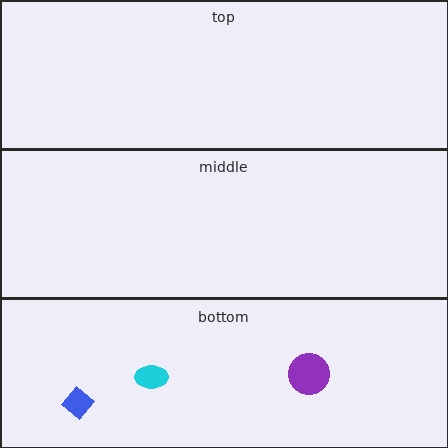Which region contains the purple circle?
The bottom region.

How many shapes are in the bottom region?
3.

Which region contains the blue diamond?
The bottom region.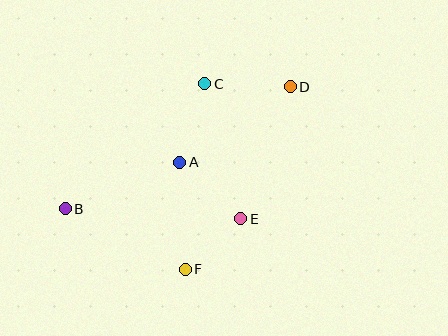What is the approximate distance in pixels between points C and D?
The distance between C and D is approximately 85 pixels.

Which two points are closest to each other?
Points E and F are closest to each other.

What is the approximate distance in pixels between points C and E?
The distance between C and E is approximately 139 pixels.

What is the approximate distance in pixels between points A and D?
The distance between A and D is approximately 134 pixels.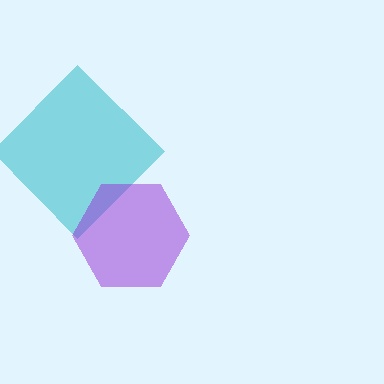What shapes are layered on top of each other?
The layered shapes are: a cyan diamond, a purple hexagon.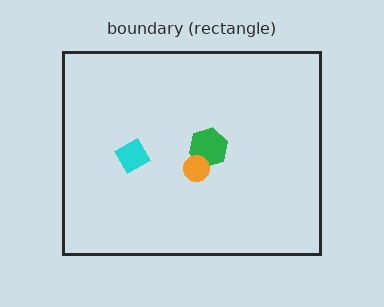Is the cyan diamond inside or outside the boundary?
Inside.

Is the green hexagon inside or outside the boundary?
Inside.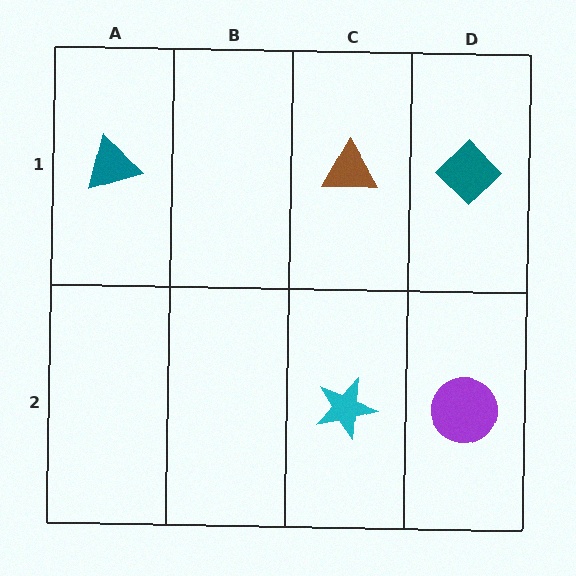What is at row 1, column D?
A teal diamond.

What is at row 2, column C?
A cyan star.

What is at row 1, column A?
A teal triangle.